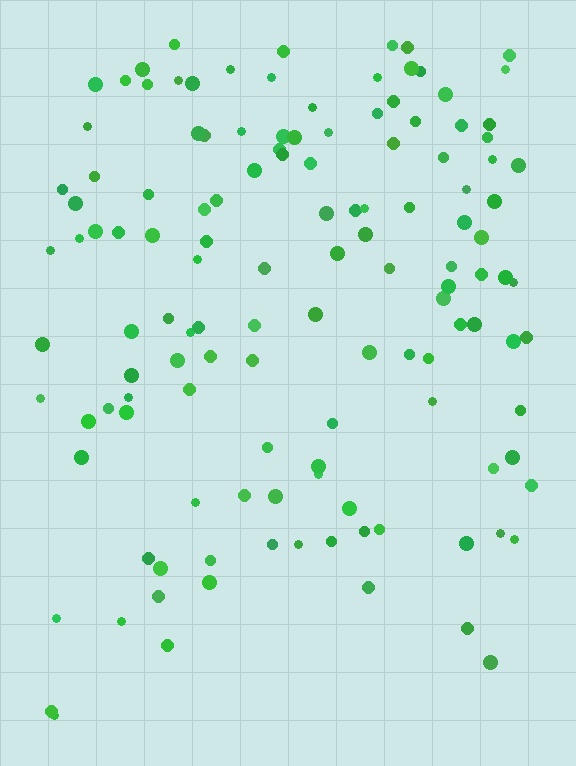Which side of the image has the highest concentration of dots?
The top.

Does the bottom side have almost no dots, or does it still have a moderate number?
Still a moderate number, just noticeably fewer than the top.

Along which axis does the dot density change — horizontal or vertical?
Vertical.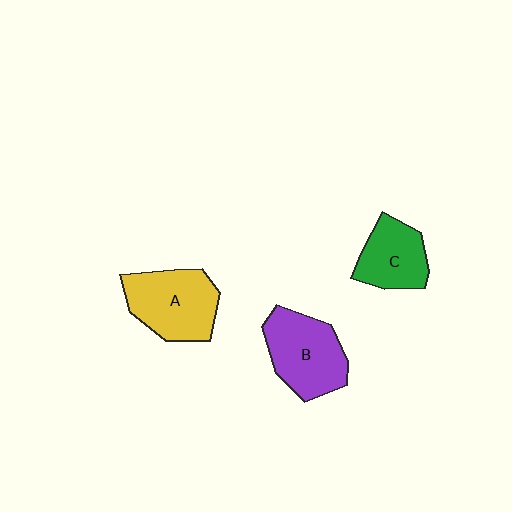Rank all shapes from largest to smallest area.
From largest to smallest: A (yellow), B (purple), C (green).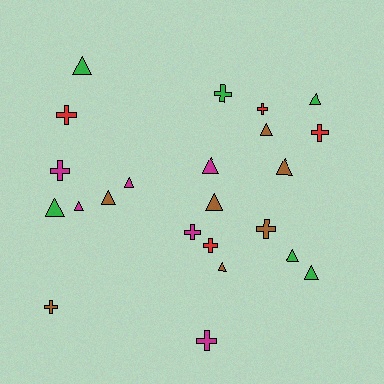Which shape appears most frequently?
Triangle, with 13 objects.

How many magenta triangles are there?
There are 3 magenta triangles.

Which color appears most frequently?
Brown, with 7 objects.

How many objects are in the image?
There are 23 objects.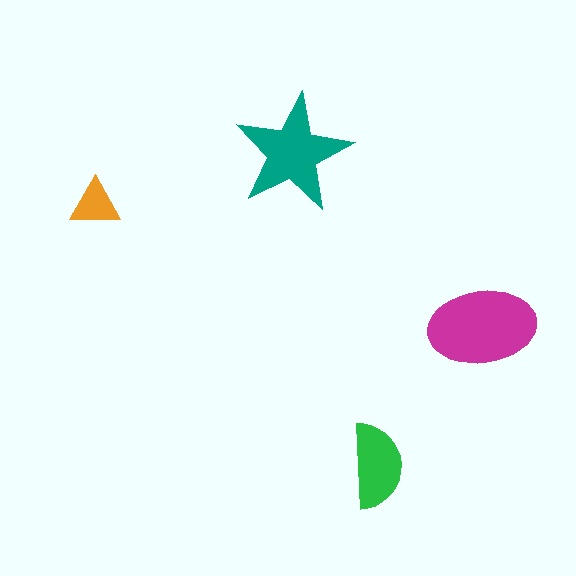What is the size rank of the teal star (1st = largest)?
2nd.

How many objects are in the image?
There are 4 objects in the image.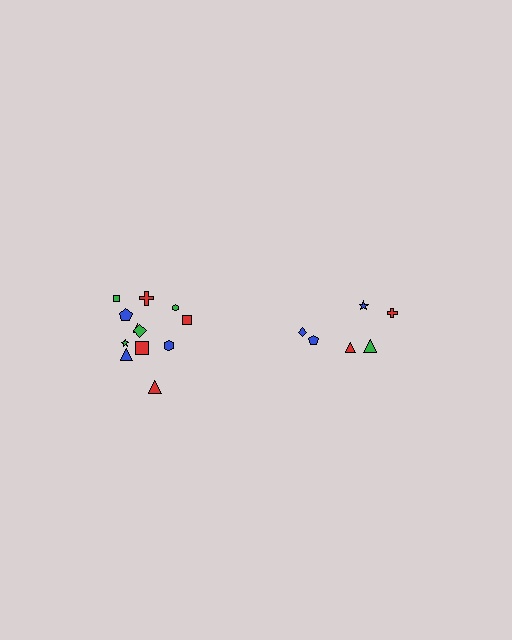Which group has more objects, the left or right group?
The left group.